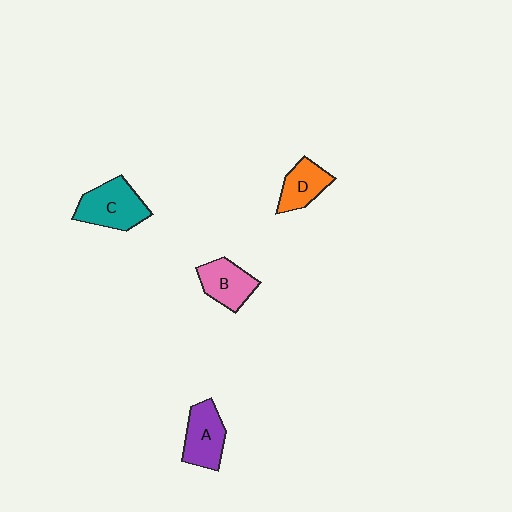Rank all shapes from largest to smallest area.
From largest to smallest: C (teal), A (purple), B (pink), D (orange).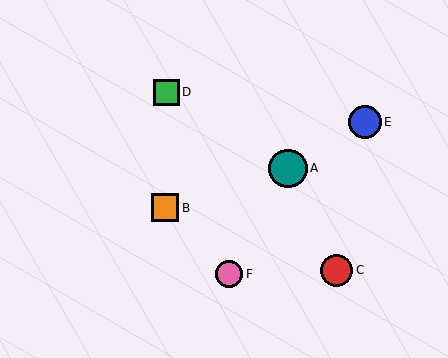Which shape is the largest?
The teal circle (labeled A) is the largest.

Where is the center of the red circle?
The center of the red circle is at (337, 270).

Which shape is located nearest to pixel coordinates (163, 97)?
The green square (labeled D) at (167, 92) is nearest to that location.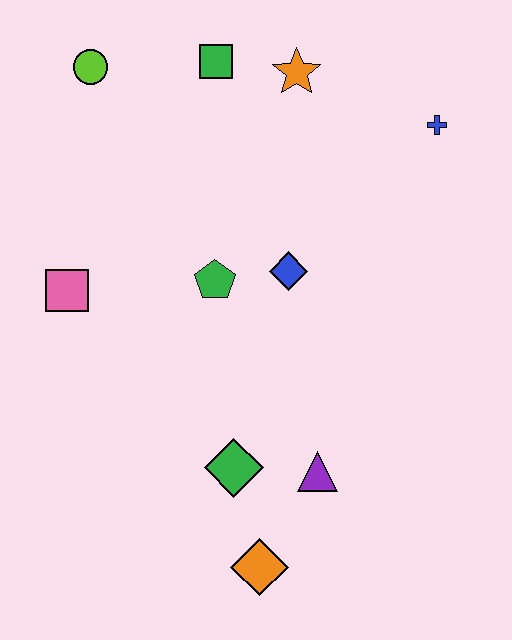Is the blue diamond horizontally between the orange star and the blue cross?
No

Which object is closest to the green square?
The orange star is closest to the green square.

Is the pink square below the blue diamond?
Yes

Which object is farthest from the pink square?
The blue cross is farthest from the pink square.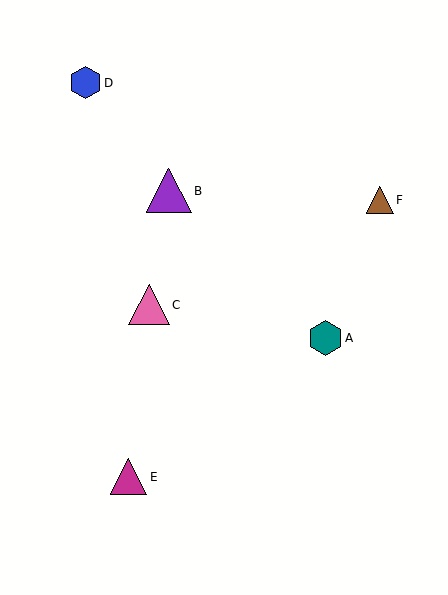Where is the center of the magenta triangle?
The center of the magenta triangle is at (128, 477).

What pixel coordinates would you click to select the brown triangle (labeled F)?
Click at (380, 200) to select the brown triangle F.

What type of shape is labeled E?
Shape E is a magenta triangle.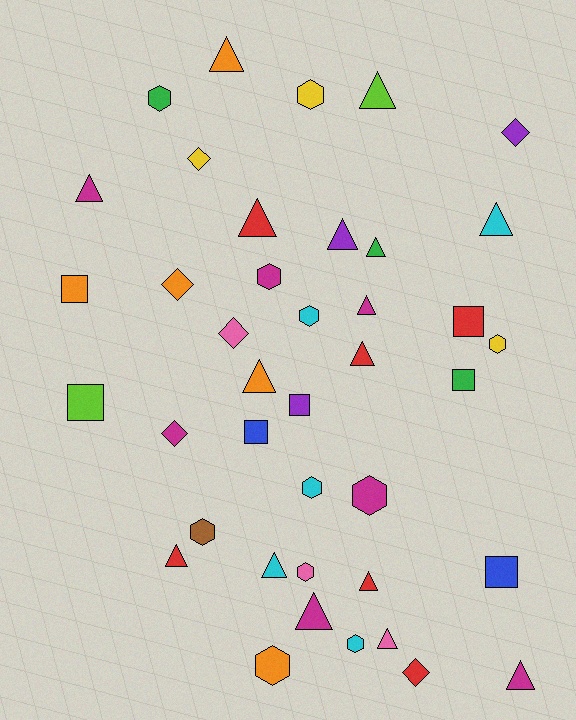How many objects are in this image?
There are 40 objects.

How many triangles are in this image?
There are 16 triangles.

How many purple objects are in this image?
There are 3 purple objects.